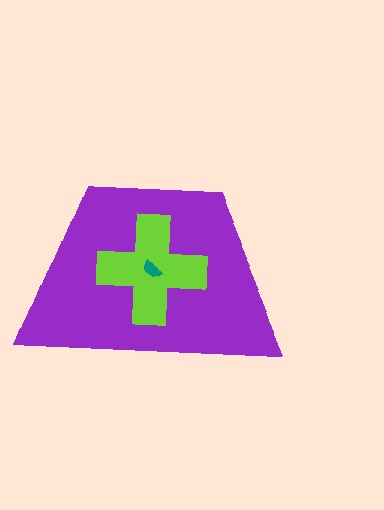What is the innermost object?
The teal semicircle.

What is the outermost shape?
The purple trapezoid.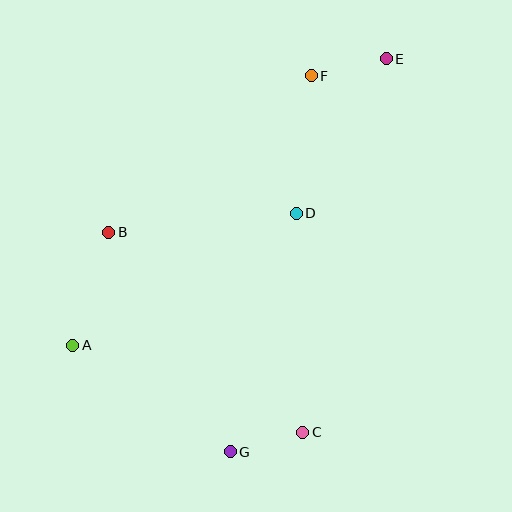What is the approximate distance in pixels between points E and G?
The distance between E and G is approximately 423 pixels.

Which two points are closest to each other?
Points C and G are closest to each other.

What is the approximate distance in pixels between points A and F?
The distance between A and F is approximately 360 pixels.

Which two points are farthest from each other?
Points A and E are farthest from each other.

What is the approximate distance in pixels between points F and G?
The distance between F and G is approximately 385 pixels.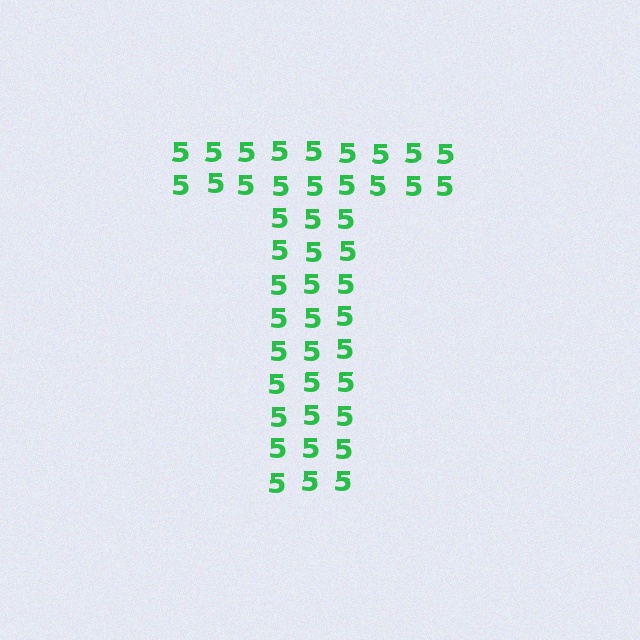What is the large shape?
The large shape is the letter T.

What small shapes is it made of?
It is made of small digit 5's.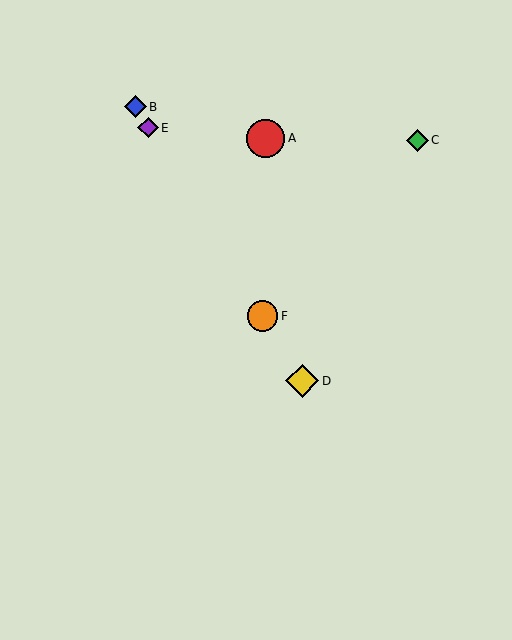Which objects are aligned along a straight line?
Objects B, D, E, F are aligned along a straight line.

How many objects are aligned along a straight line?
4 objects (B, D, E, F) are aligned along a straight line.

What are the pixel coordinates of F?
Object F is at (263, 316).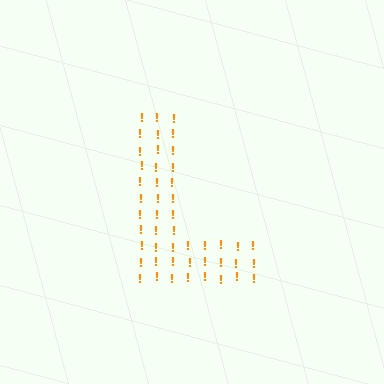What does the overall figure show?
The overall figure shows the letter L.